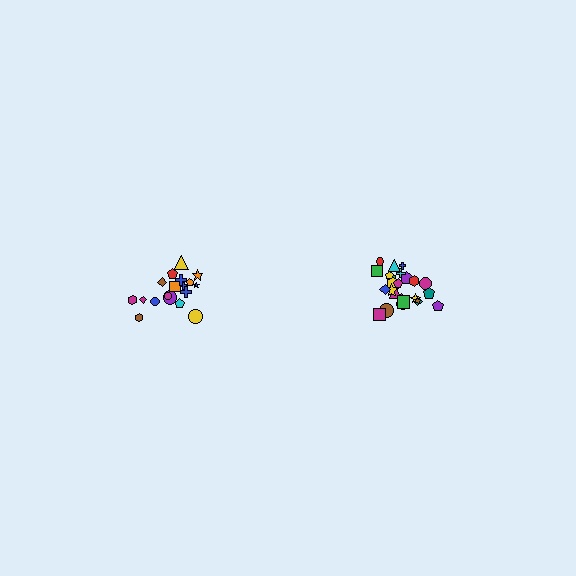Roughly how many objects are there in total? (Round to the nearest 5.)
Roughly 45 objects in total.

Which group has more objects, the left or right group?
The right group.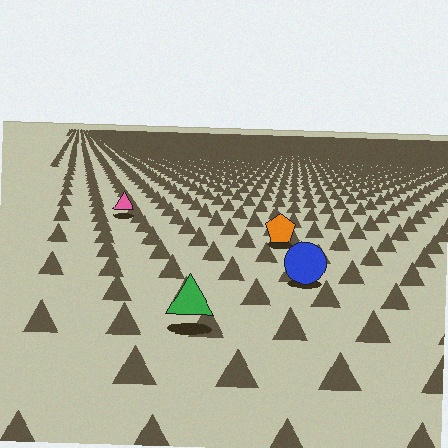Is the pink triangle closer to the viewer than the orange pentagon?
No. The orange pentagon is closer — you can tell from the texture gradient: the ground texture is coarser near it.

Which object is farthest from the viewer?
The pink triangle is farthest from the viewer. It appears smaller and the ground texture around it is denser.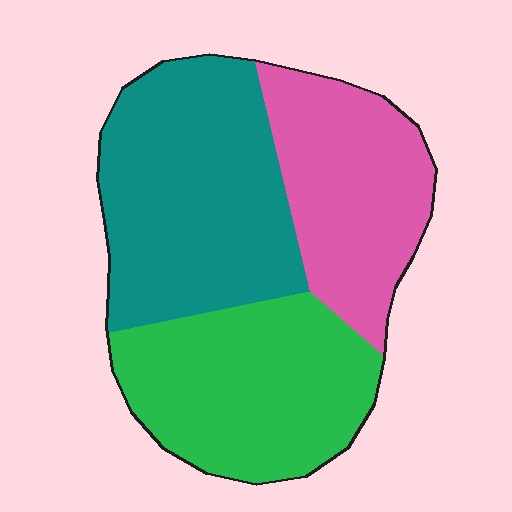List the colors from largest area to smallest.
From largest to smallest: teal, green, pink.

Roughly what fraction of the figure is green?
Green covers around 35% of the figure.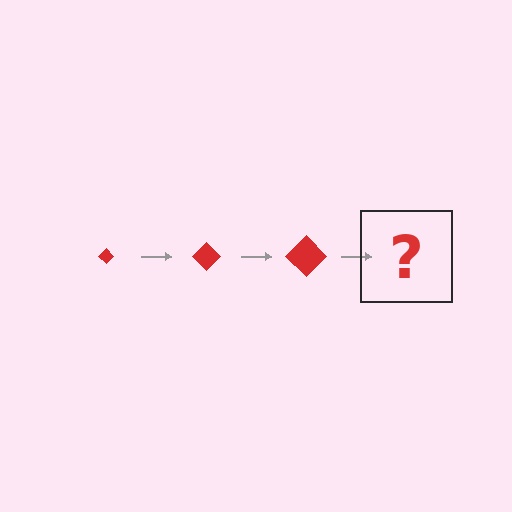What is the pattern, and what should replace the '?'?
The pattern is that the diamond gets progressively larger each step. The '?' should be a red diamond, larger than the previous one.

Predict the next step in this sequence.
The next step is a red diamond, larger than the previous one.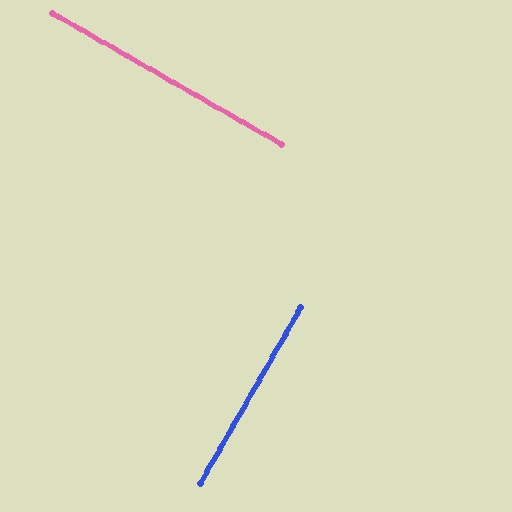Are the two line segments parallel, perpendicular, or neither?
Perpendicular — they meet at approximately 90°.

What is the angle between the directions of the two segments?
Approximately 90 degrees.